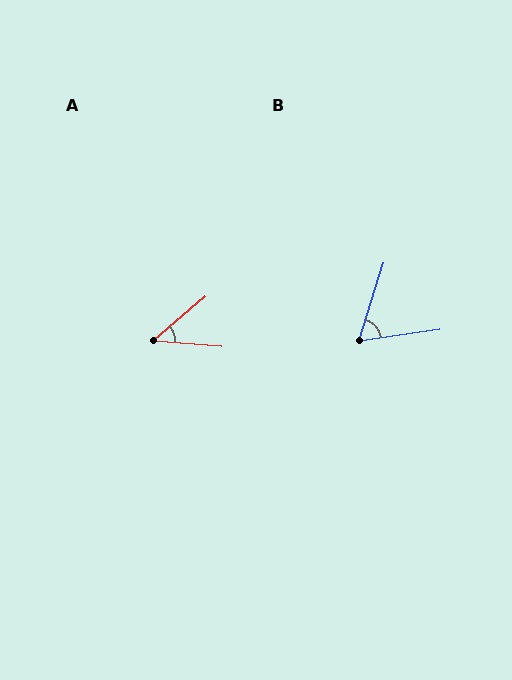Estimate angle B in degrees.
Approximately 64 degrees.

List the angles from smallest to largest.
A (45°), B (64°).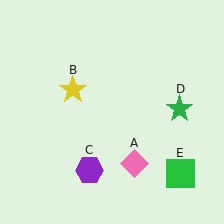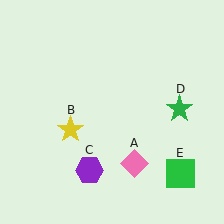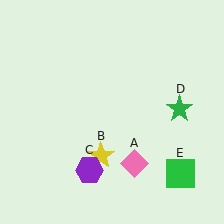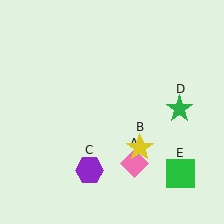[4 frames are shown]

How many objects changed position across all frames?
1 object changed position: yellow star (object B).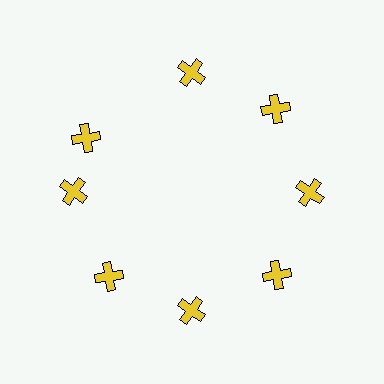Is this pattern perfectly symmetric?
No. The 8 yellow crosses are arranged in a ring, but one element near the 10 o'clock position is rotated out of alignment along the ring, breaking the 8-fold rotational symmetry.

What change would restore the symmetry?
The symmetry would be restored by rotating it back into even spacing with its neighbors so that all 8 crosses sit at equal angles and equal distance from the center.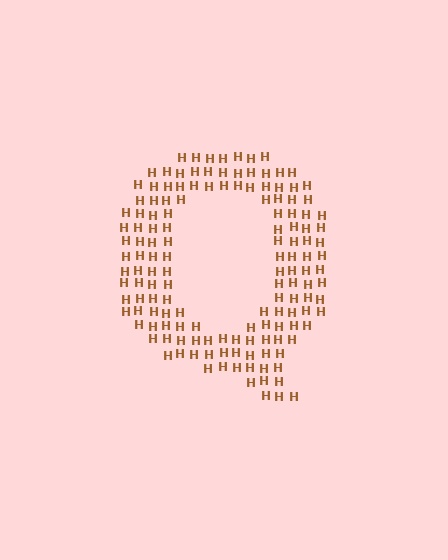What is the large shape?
The large shape is the letter Q.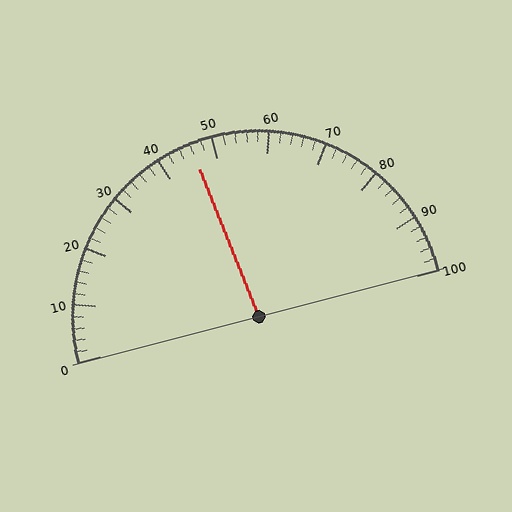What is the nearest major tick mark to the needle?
The nearest major tick mark is 50.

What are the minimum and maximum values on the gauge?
The gauge ranges from 0 to 100.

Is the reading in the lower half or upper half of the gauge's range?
The reading is in the lower half of the range (0 to 100).